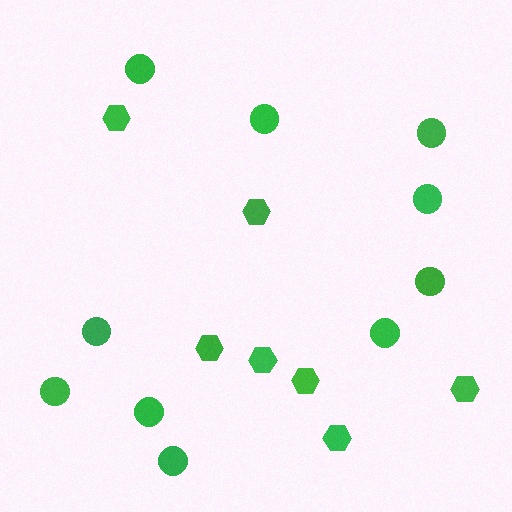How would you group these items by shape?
There are 2 groups: one group of hexagons (7) and one group of circles (10).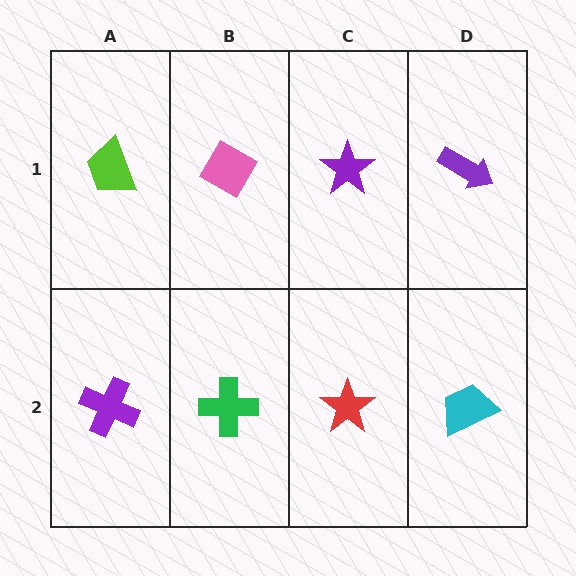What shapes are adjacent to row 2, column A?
A lime trapezoid (row 1, column A), a green cross (row 2, column B).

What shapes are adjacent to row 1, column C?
A red star (row 2, column C), a pink diamond (row 1, column B), a purple arrow (row 1, column D).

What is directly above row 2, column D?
A purple arrow.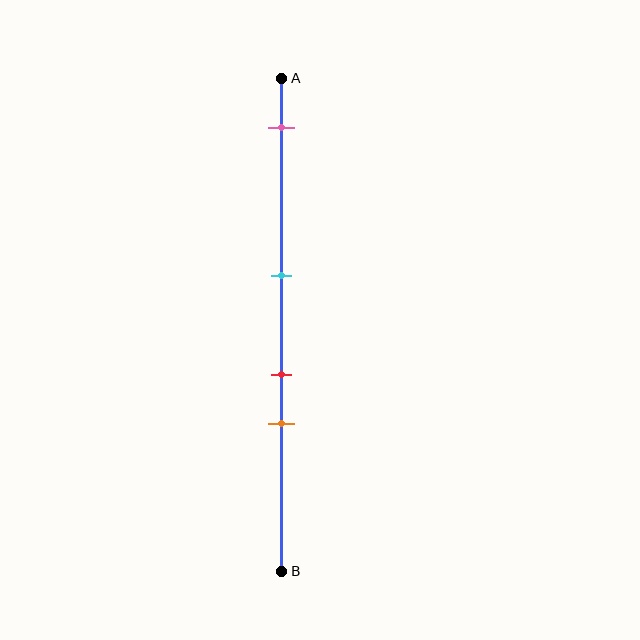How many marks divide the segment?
There are 4 marks dividing the segment.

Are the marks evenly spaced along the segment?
No, the marks are not evenly spaced.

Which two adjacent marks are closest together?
The red and orange marks are the closest adjacent pair.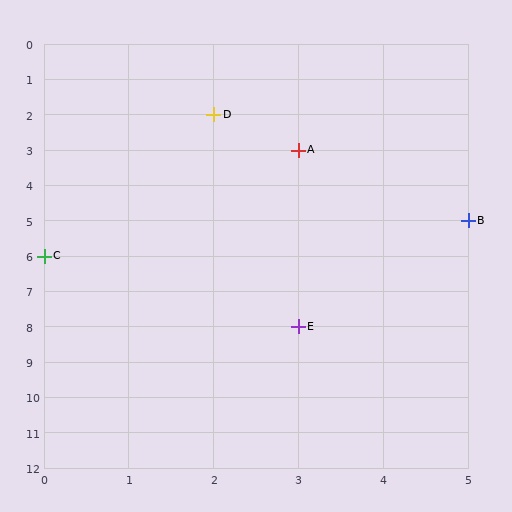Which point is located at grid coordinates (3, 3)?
Point A is at (3, 3).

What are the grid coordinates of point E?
Point E is at grid coordinates (3, 8).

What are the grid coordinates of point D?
Point D is at grid coordinates (2, 2).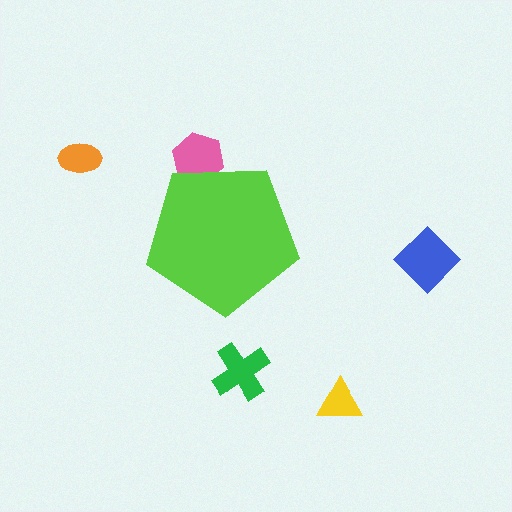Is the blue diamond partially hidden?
No, the blue diamond is fully visible.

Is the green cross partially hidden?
No, the green cross is fully visible.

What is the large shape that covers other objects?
A lime pentagon.